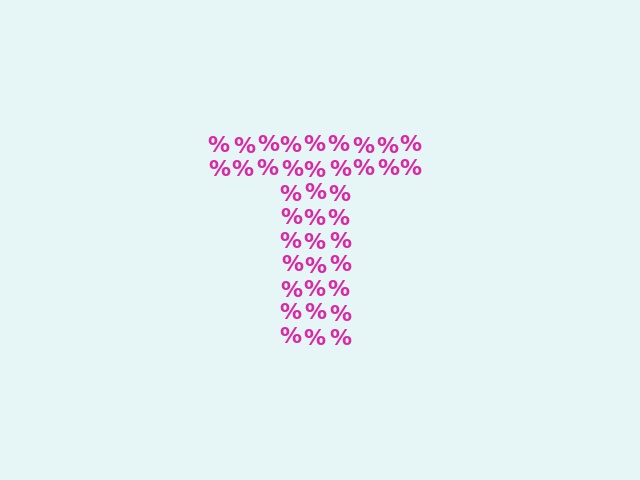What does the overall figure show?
The overall figure shows the letter T.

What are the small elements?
The small elements are percent signs.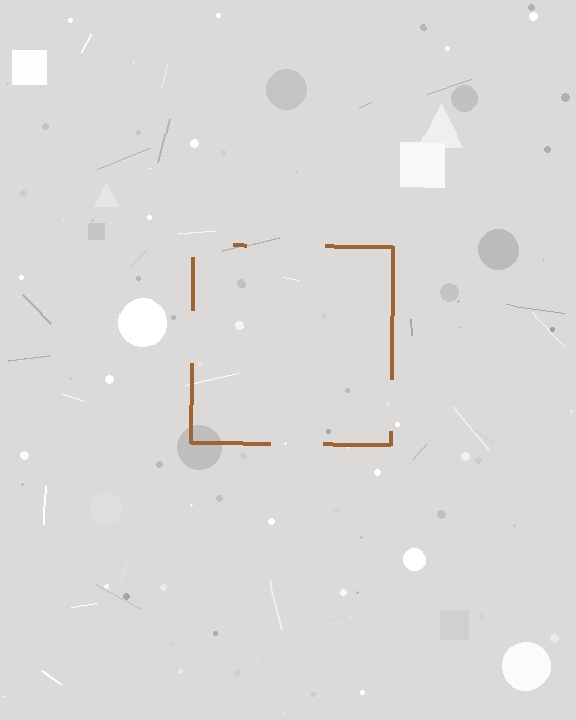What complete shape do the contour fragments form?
The contour fragments form a square.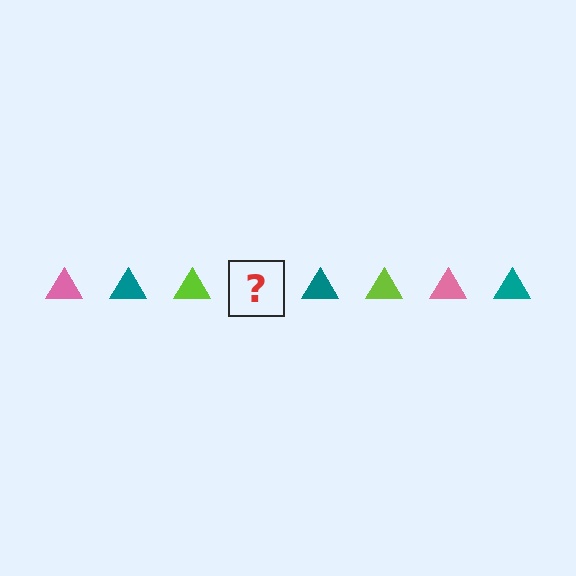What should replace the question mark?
The question mark should be replaced with a pink triangle.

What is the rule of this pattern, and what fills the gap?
The rule is that the pattern cycles through pink, teal, lime triangles. The gap should be filled with a pink triangle.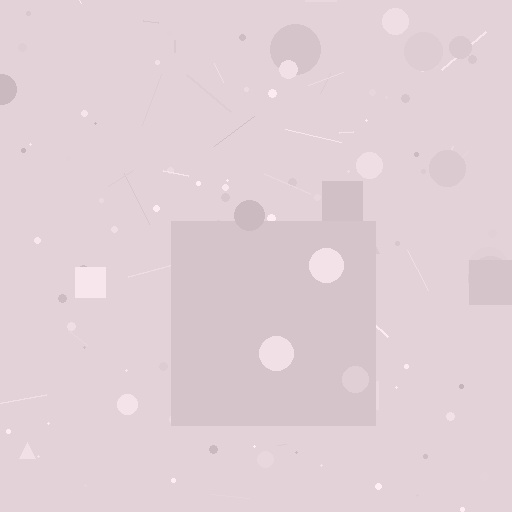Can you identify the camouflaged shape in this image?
The camouflaged shape is a square.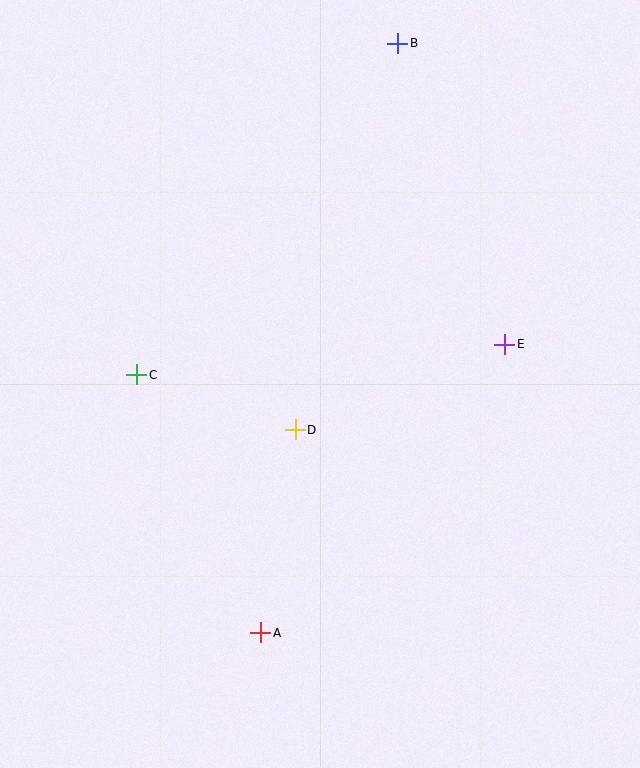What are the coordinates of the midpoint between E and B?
The midpoint between E and B is at (451, 194).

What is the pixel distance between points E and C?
The distance between E and C is 370 pixels.